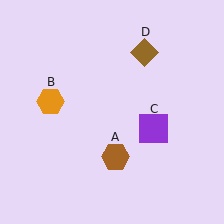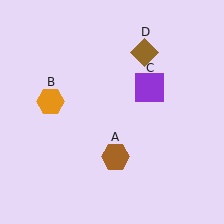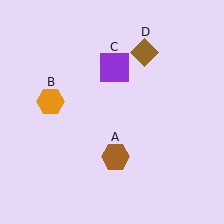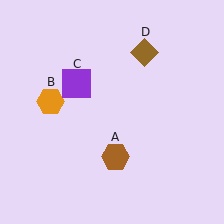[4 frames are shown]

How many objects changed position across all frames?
1 object changed position: purple square (object C).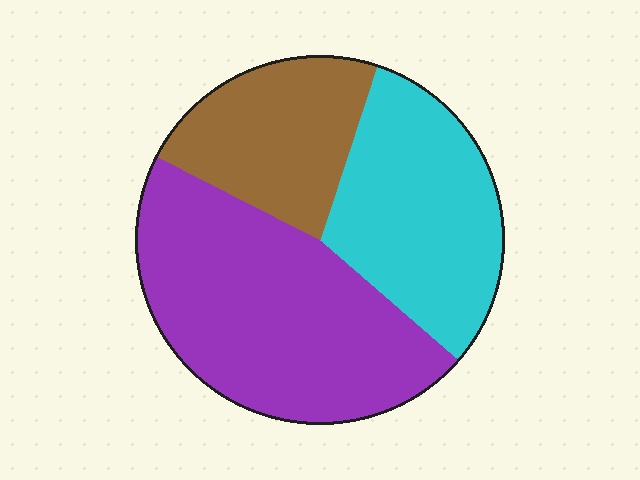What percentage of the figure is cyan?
Cyan covers about 30% of the figure.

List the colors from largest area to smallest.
From largest to smallest: purple, cyan, brown.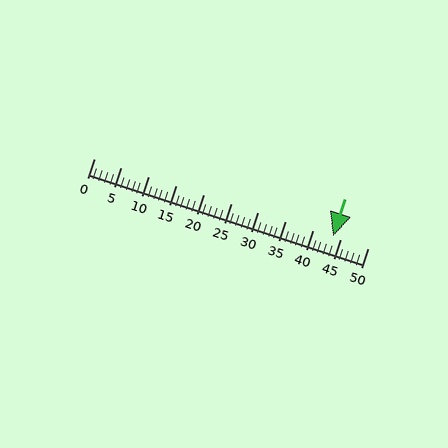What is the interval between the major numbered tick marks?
The major tick marks are spaced 5 units apart.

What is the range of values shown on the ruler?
The ruler shows values from 0 to 50.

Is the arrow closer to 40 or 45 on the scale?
The arrow is closer to 45.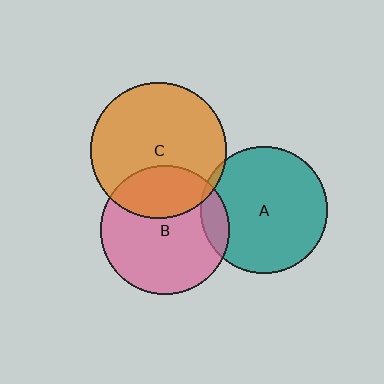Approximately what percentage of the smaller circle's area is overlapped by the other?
Approximately 5%.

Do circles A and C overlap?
Yes.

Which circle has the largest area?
Circle C (orange).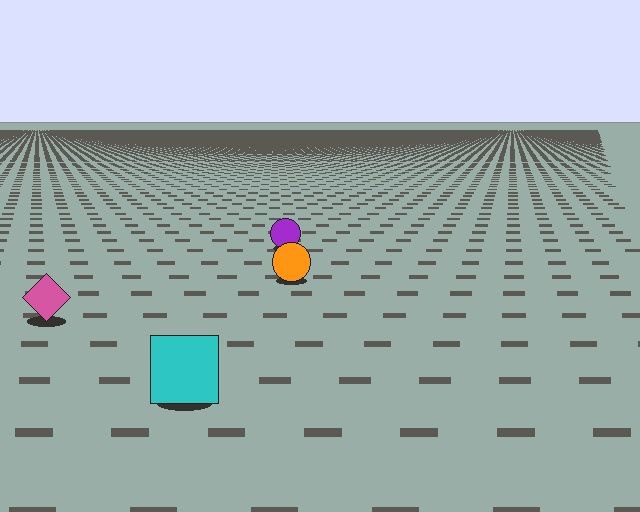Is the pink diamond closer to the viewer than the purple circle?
Yes. The pink diamond is closer — you can tell from the texture gradient: the ground texture is coarser near it.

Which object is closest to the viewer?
The cyan square is closest. The texture marks near it are larger and more spread out.